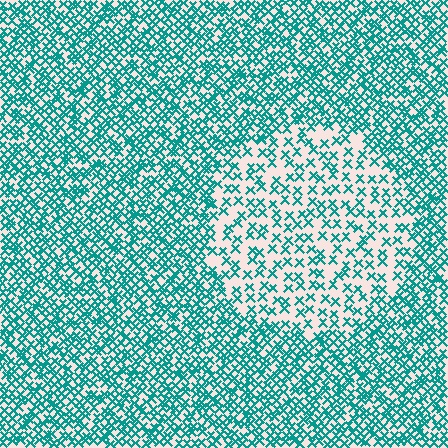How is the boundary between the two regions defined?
The boundary is defined by a change in element density (approximately 2.2x ratio). All elements are the same color, size, and shape.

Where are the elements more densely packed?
The elements are more densely packed outside the circle boundary.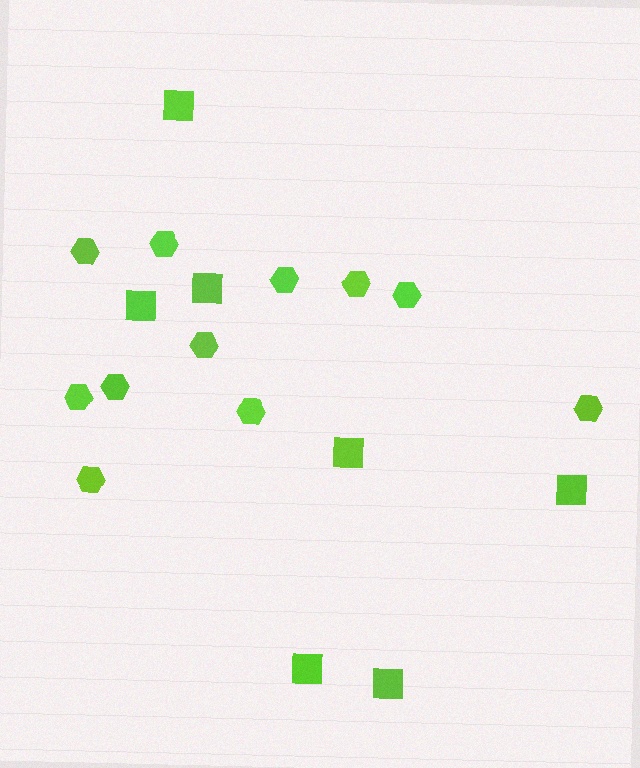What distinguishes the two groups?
There are 2 groups: one group of squares (7) and one group of hexagons (11).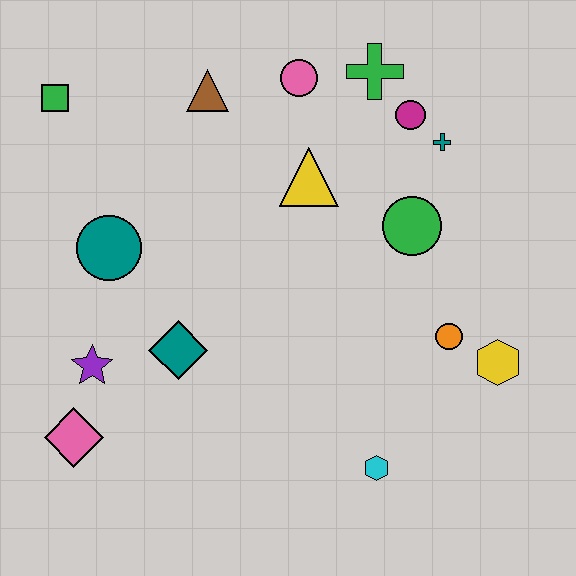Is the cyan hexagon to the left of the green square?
No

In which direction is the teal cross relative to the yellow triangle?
The teal cross is to the right of the yellow triangle.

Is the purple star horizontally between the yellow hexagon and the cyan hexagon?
No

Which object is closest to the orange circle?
The yellow hexagon is closest to the orange circle.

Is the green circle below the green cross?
Yes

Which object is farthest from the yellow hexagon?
The green square is farthest from the yellow hexagon.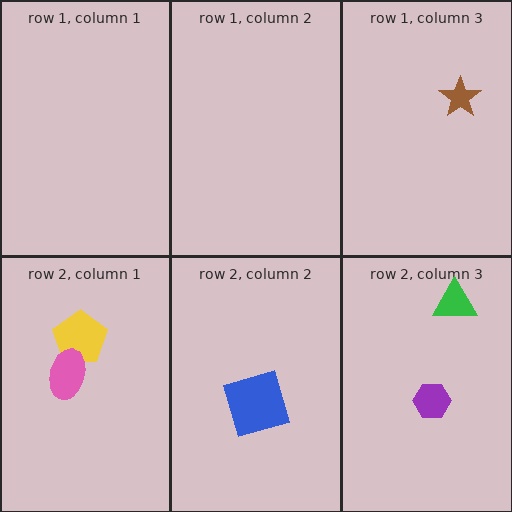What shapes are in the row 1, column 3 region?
The brown star.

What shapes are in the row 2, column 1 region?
The yellow pentagon, the pink ellipse.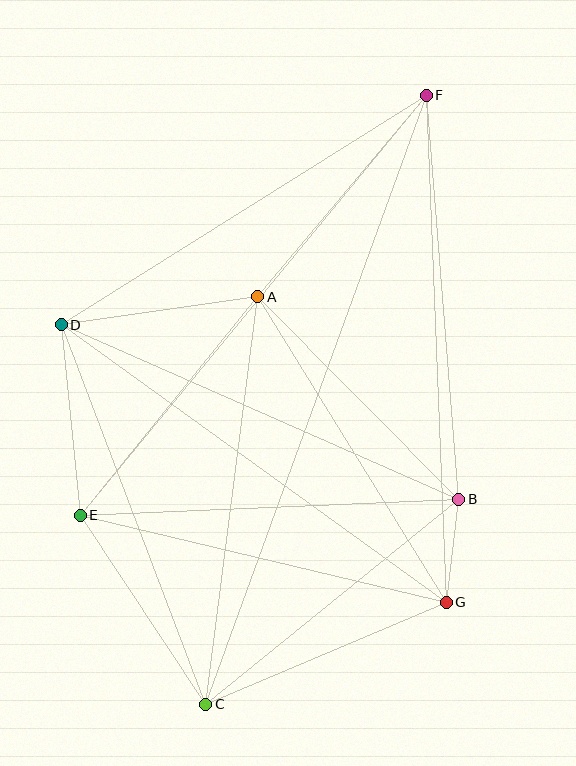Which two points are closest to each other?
Points B and G are closest to each other.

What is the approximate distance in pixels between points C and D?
The distance between C and D is approximately 406 pixels.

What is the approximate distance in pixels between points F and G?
The distance between F and G is approximately 507 pixels.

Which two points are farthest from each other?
Points C and F are farthest from each other.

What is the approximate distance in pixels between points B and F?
The distance between B and F is approximately 406 pixels.